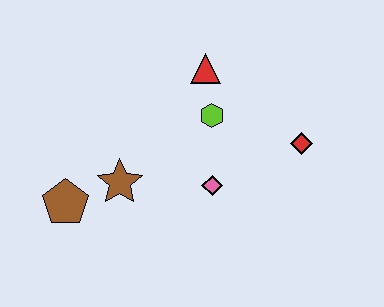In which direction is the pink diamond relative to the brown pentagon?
The pink diamond is to the right of the brown pentagon.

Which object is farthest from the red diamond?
The brown pentagon is farthest from the red diamond.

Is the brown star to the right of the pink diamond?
No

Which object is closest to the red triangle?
The lime hexagon is closest to the red triangle.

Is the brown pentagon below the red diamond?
Yes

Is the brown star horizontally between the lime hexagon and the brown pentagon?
Yes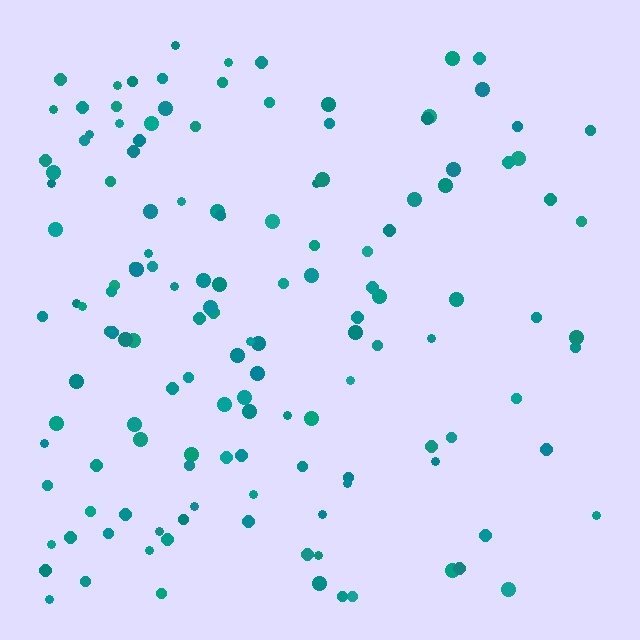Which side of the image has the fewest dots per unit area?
The right.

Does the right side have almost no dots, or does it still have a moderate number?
Still a moderate number, just noticeably fewer than the left.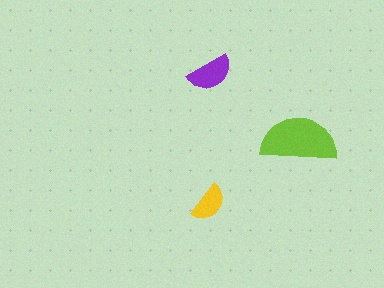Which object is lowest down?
The yellow semicircle is bottommost.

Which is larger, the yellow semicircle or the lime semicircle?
The lime one.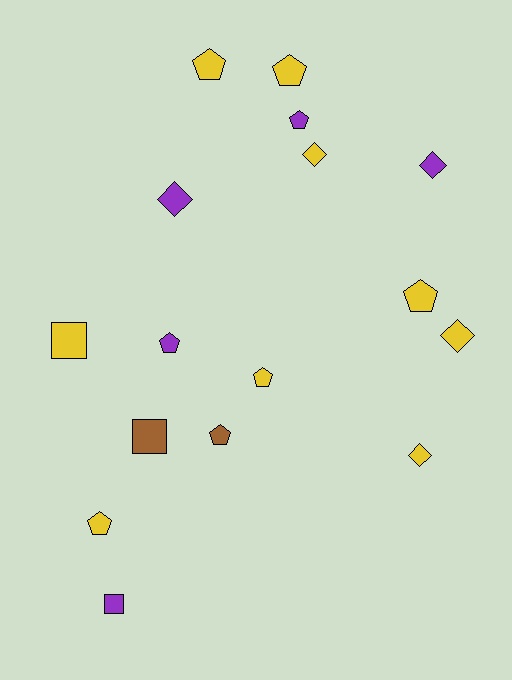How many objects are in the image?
There are 16 objects.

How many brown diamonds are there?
There are no brown diamonds.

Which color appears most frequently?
Yellow, with 9 objects.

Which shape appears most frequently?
Pentagon, with 8 objects.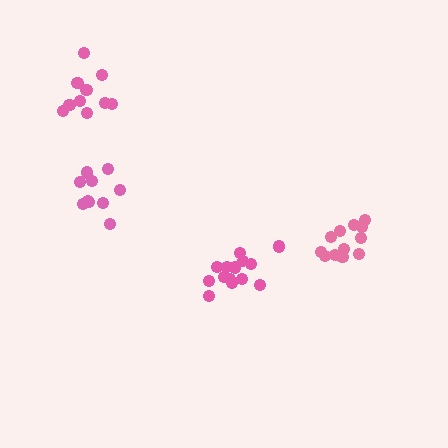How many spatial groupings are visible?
There are 4 spatial groupings.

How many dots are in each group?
Group 1: 12 dots, Group 2: 10 dots, Group 3: 10 dots, Group 4: 14 dots (46 total).